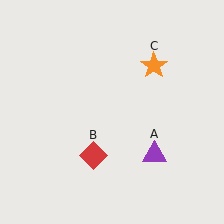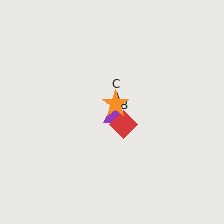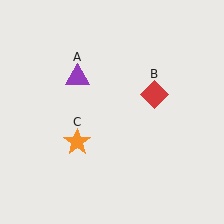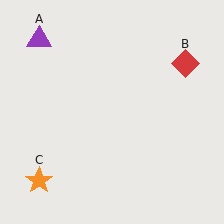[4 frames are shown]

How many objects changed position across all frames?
3 objects changed position: purple triangle (object A), red diamond (object B), orange star (object C).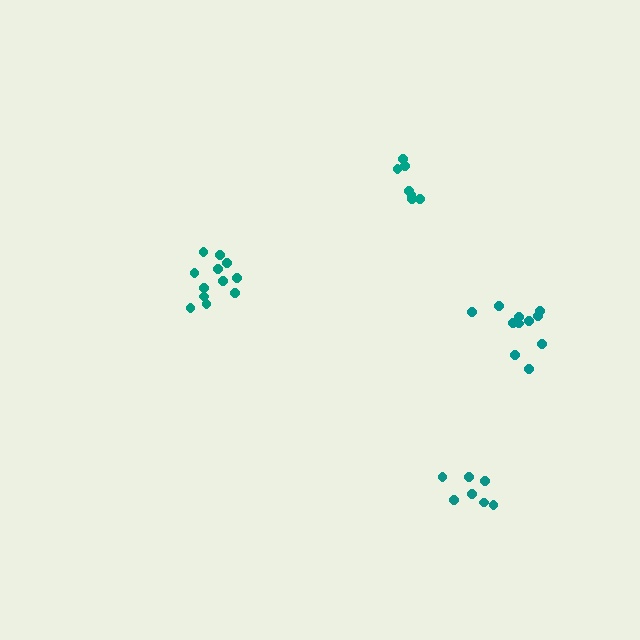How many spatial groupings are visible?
There are 4 spatial groupings.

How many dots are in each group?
Group 1: 7 dots, Group 2: 12 dots, Group 3: 11 dots, Group 4: 7 dots (37 total).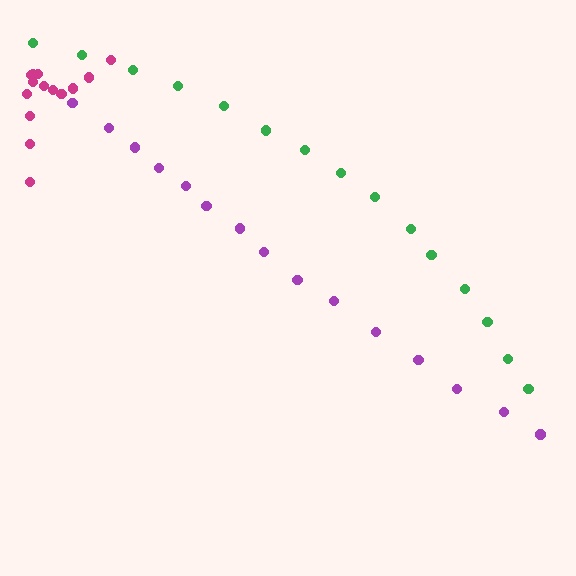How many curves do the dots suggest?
There are 3 distinct paths.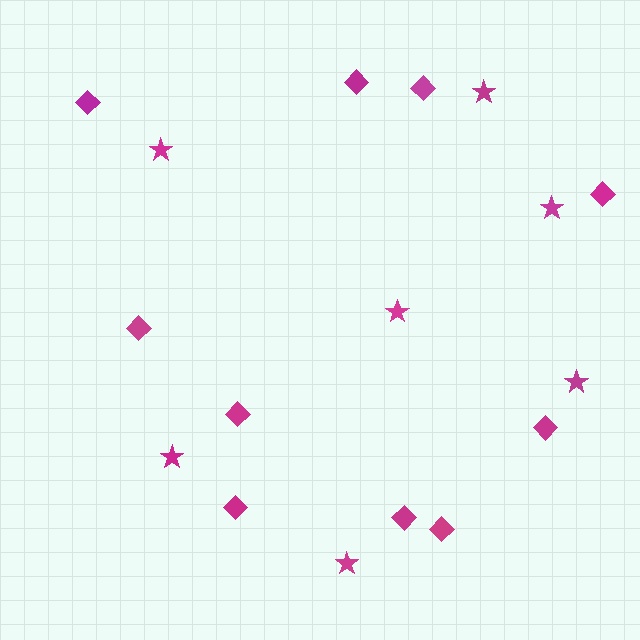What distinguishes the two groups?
There are 2 groups: one group of stars (7) and one group of diamonds (10).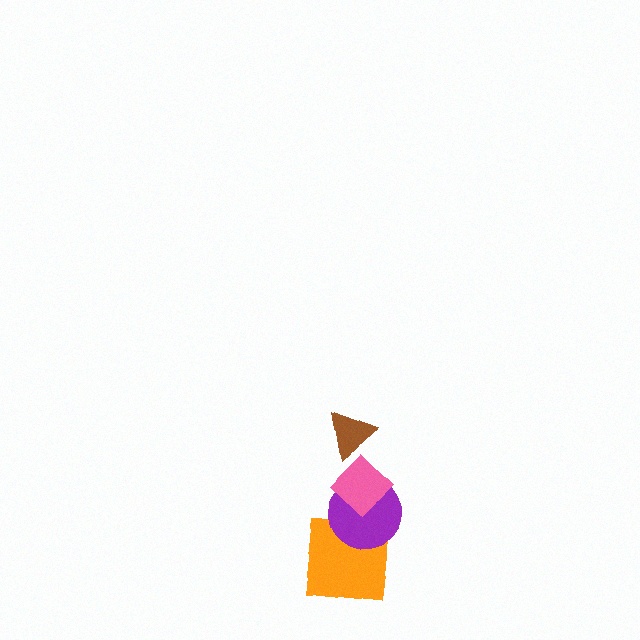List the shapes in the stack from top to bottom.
From top to bottom: the brown triangle, the pink diamond, the purple circle, the orange square.